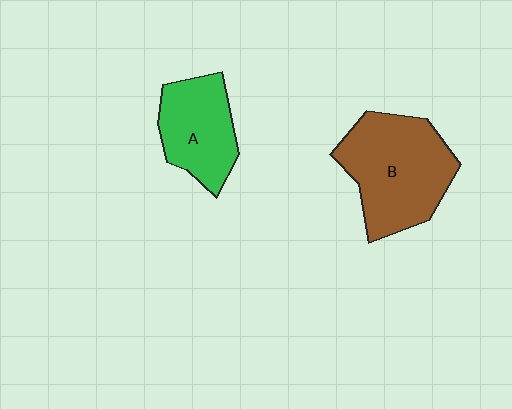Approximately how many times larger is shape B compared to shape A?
Approximately 1.5 times.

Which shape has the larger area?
Shape B (brown).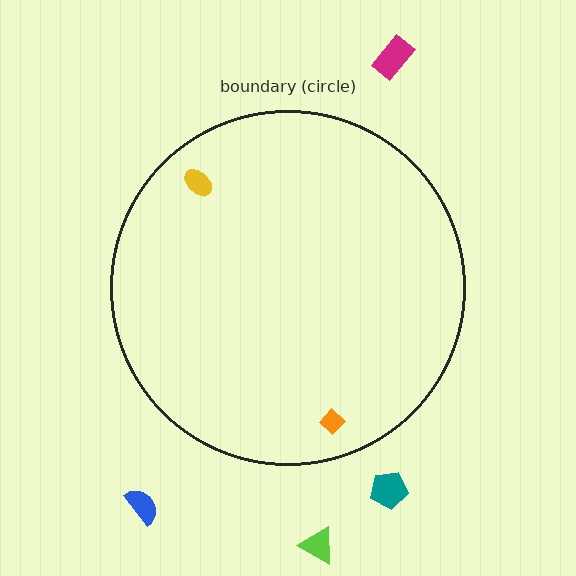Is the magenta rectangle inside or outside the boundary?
Outside.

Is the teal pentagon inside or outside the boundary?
Outside.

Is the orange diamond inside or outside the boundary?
Inside.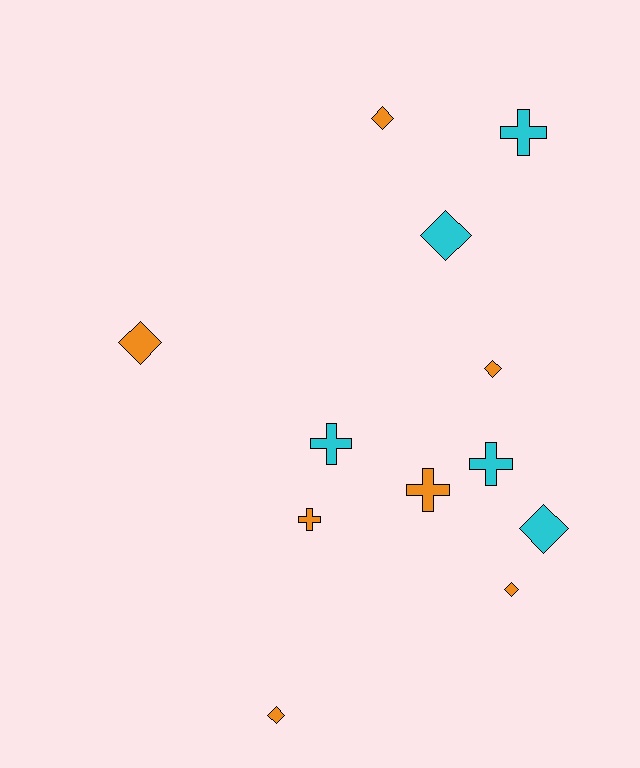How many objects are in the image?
There are 12 objects.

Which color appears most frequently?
Orange, with 7 objects.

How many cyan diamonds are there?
There are 2 cyan diamonds.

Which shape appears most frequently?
Diamond, with 7 objects.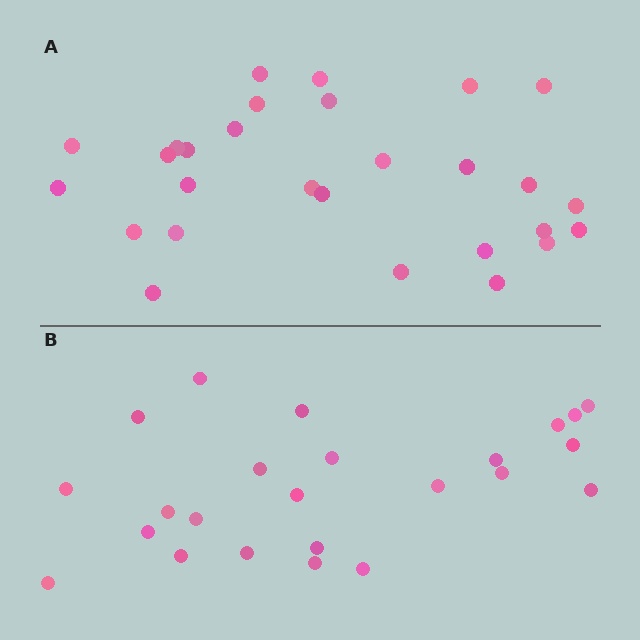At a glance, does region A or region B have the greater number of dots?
Region A (the top region) has more dots.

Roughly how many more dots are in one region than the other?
Region A has about 4 more dots than region B.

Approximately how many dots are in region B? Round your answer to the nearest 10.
About 20 dots. (The exact count is 24, which rounds to 20.)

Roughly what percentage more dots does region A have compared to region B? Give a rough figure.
About 15% more.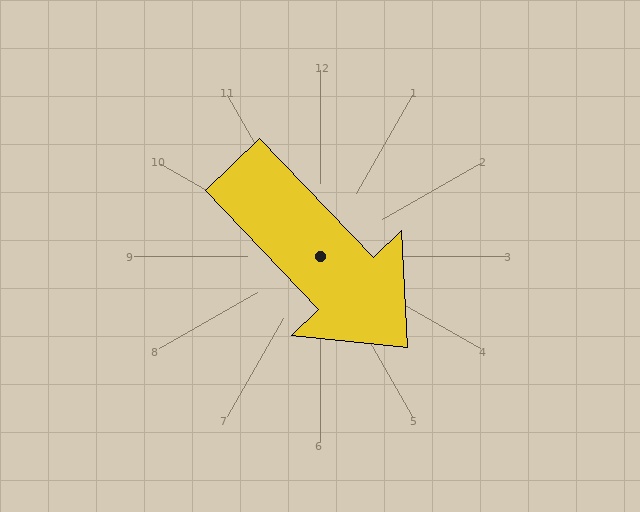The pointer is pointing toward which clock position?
Roughly 5 o'clock.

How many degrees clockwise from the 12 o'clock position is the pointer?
Approximately 136 degrees.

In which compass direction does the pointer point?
Southeast.